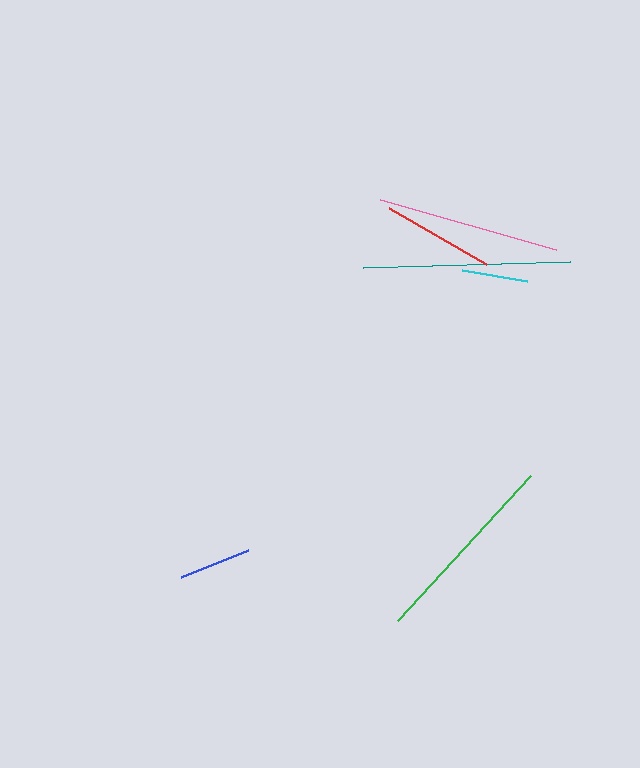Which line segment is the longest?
The teal line is the longest at approximately 207 pixels.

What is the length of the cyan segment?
The cyan segment is approximately 66 pixels long.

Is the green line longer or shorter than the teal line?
The teal line is longer than the green line.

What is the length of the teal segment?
The teal segment is approximately 207 pixels long.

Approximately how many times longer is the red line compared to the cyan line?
The red line is approximately 1.7 times the length of the cyan line.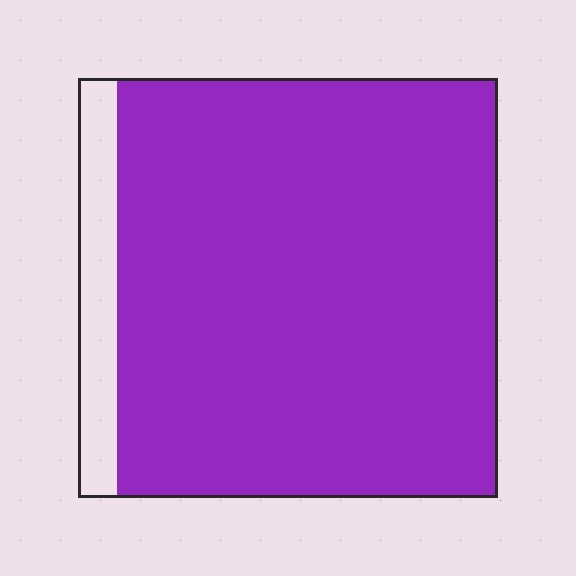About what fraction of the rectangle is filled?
About nine tenths (9/10).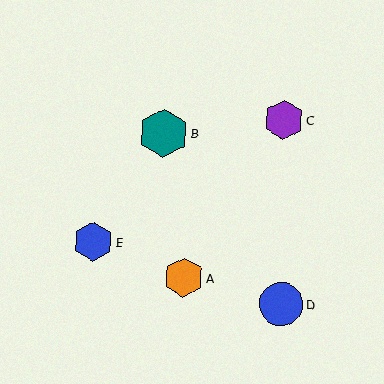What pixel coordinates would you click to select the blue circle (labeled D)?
Click at (281, 304) to select the blue circle D.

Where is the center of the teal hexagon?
The center of the teal hexagon is at (164, 133).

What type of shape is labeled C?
Shape C is a purple hexagon.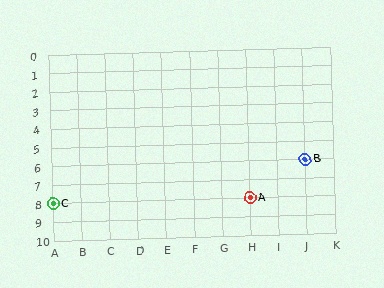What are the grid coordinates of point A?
Point A is at grid coordinates (H, 8).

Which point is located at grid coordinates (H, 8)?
Point A is at (H, 8).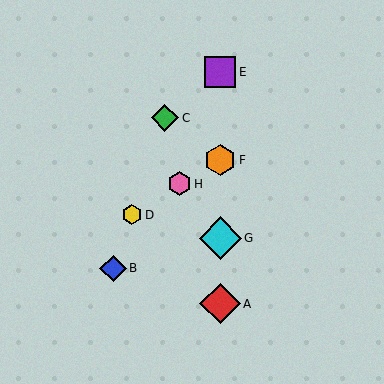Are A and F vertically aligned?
Yes, both are at x≈220.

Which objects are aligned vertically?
Objects A, E, F, G are aligned vertically.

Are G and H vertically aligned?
No, G is at x≈220 and H is at x≈180.